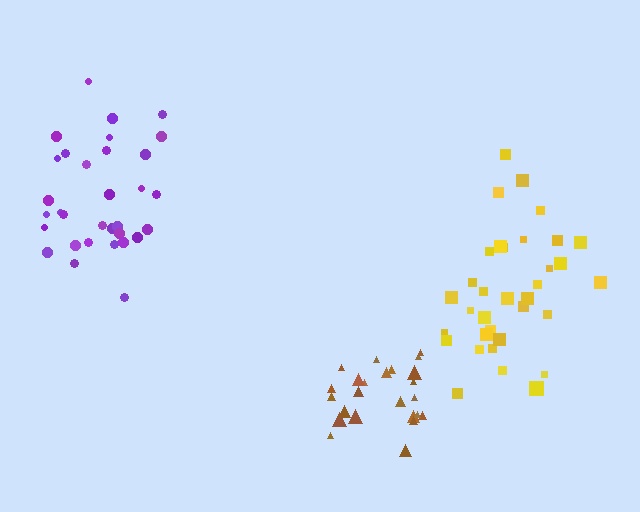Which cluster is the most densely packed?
Brown.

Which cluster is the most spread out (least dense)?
Purple.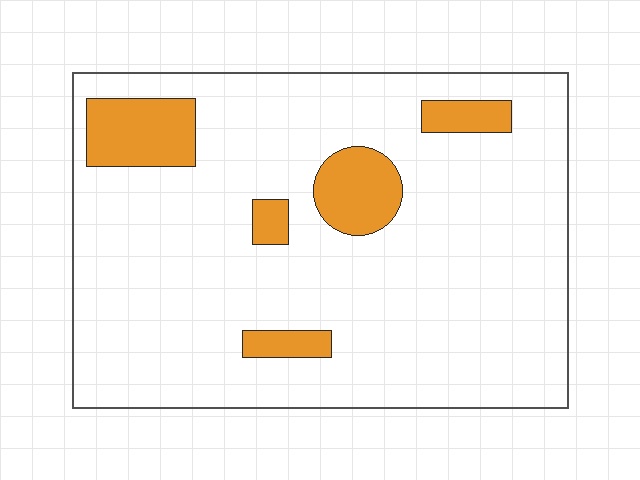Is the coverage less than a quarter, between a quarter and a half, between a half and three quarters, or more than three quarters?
Less than a quarter.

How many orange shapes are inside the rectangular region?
5.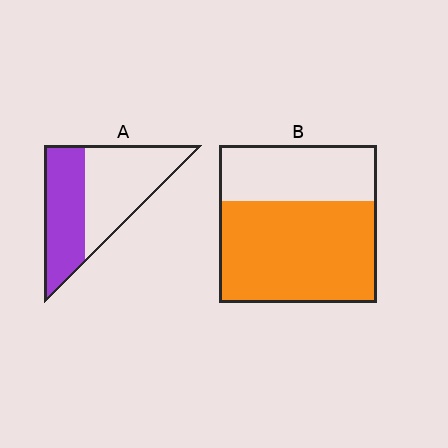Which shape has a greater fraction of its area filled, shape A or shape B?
Shape B.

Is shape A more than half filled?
No.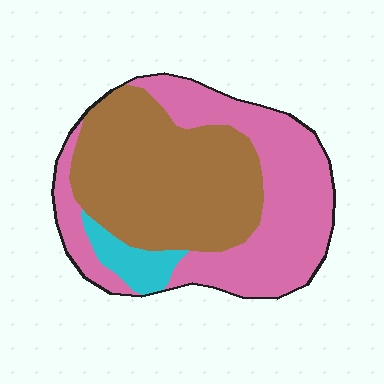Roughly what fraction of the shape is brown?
Brown covers 47% of the shape.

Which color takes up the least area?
Cyan, at roughly 5%.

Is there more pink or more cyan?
Pink.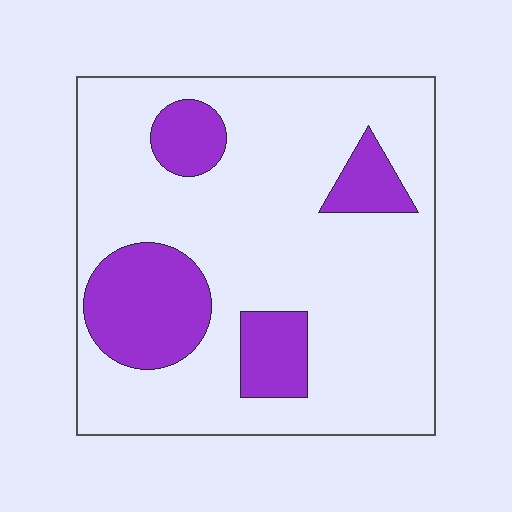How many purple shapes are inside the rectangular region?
4.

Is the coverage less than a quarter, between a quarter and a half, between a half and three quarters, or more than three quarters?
Less than a quarter.